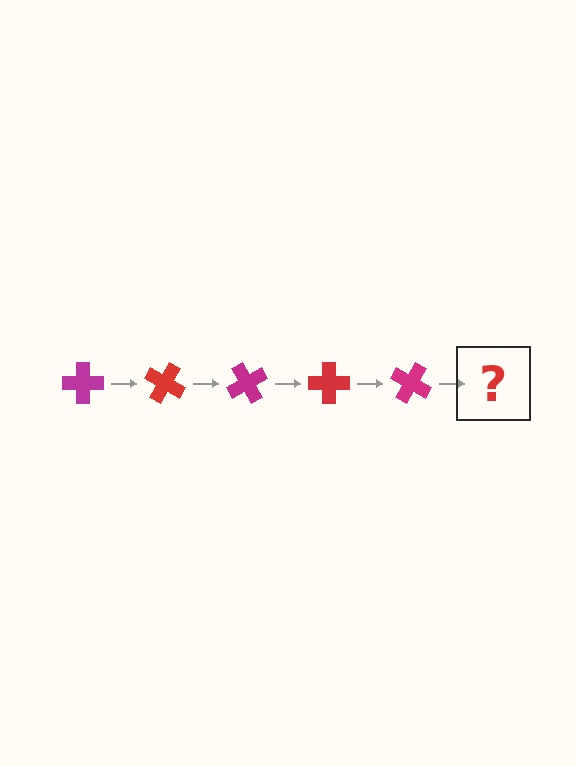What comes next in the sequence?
The next element should be a red cross, rotated 150 degrees from the start.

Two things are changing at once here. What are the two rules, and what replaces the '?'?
The two rules are that it rotates 30 degrees each step and the color cycles through magenta and red. The '?' should be a red cross, rotated 150 degrees from the start.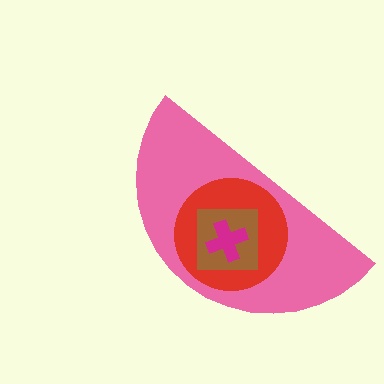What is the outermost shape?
The pink semicircle.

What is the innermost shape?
The magenta cross.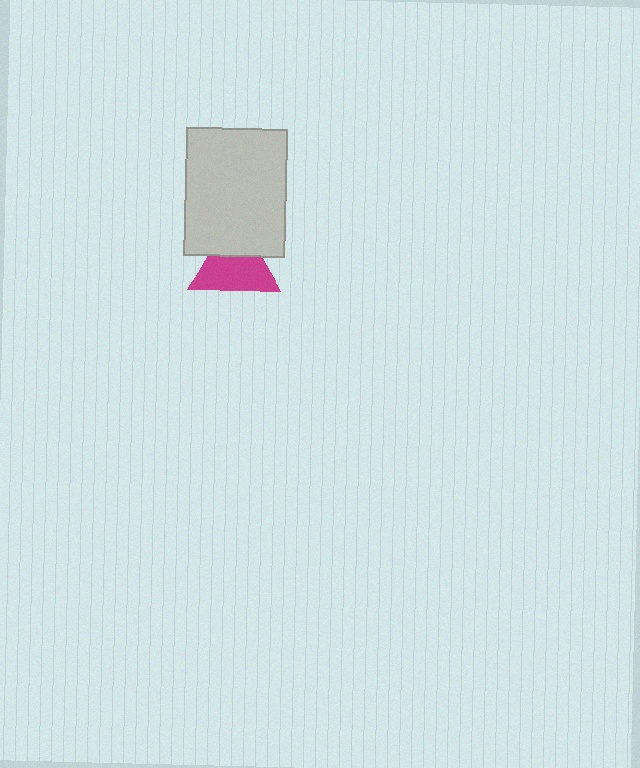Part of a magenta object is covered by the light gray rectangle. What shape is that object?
It is a triangle.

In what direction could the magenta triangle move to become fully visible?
The magenta triangle could move down. That would shift it out from behind the light gray rectangle entirely.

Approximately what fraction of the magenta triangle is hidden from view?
Roughly 34% of the magenta triangle is hidden behind the light gray rectangle.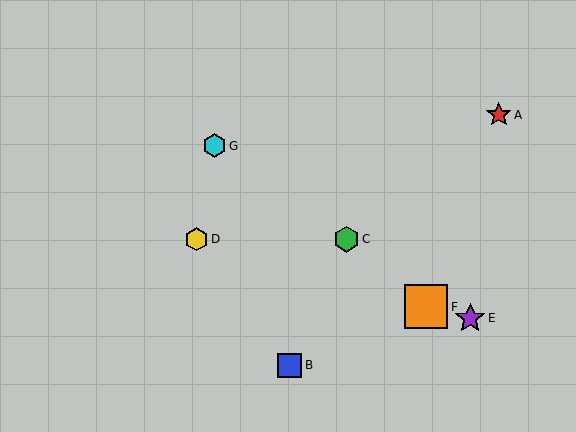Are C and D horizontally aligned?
Yes, both are at y≈239.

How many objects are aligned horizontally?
2 objects (C, D) are aligned horizontally.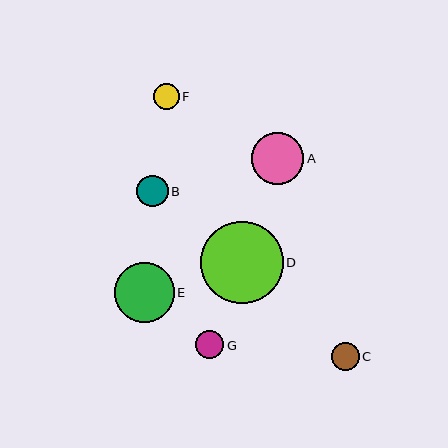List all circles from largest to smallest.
From largest to smallest: D, E, A, B, G, C, F.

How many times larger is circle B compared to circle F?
Circle B is approximately 1.2 times the size of circle F.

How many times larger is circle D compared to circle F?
Circle D is approximately 3.2 times the size of circle F.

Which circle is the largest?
Circle D is the largest with a size of approximately 82 pixels.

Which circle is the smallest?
Circle F is the smallest with a size of approximately 26 pixels.